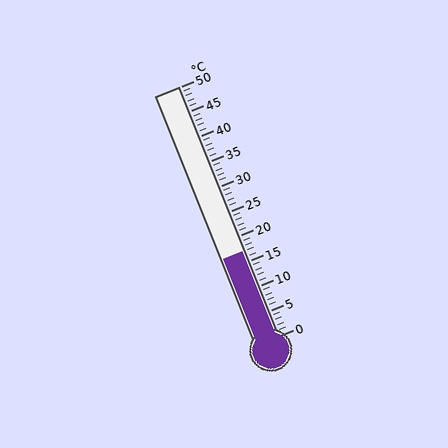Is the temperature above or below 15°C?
The temperature is above 15°C.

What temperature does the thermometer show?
The thermometer shows approximately 17°C.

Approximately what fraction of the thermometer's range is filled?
The thermometer is filled to approximately 35% of its range.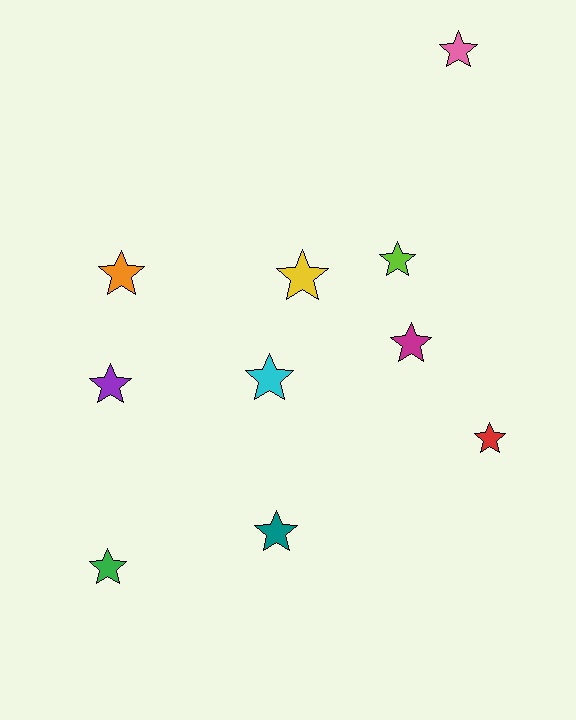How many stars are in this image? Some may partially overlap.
There are 10 stars.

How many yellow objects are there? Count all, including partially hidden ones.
There is 1 yellow object.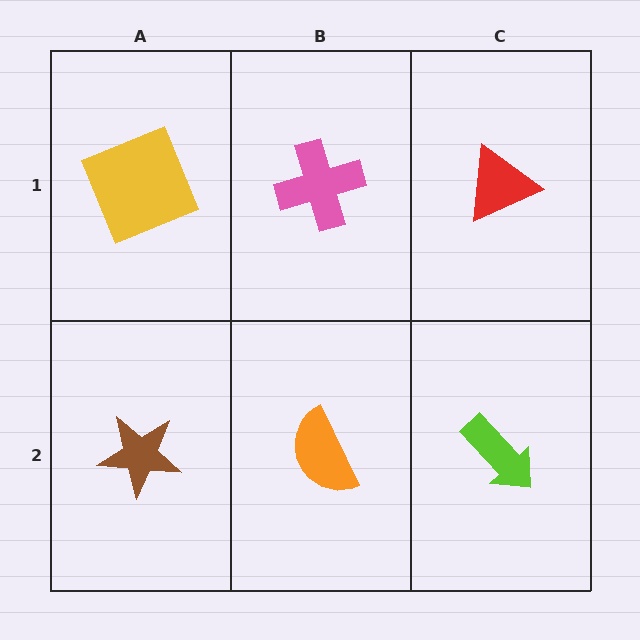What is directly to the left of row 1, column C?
A pink cross.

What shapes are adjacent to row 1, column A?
A brown star (row 2, column A), a pink cross (row 1, column B).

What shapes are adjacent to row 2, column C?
A red triangle (row 1, column C), an orange semicircle (row 2, column B).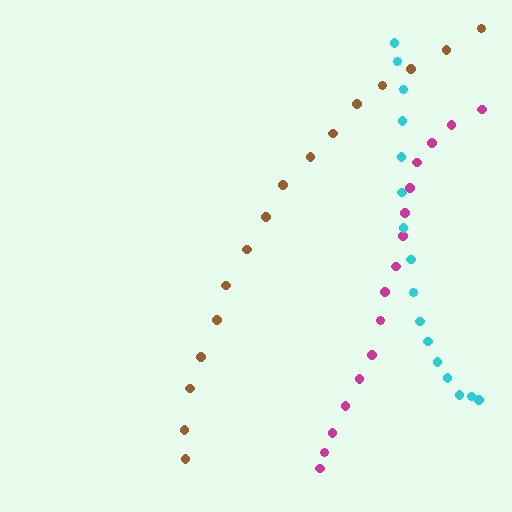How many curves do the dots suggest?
There are 3 distinct paths.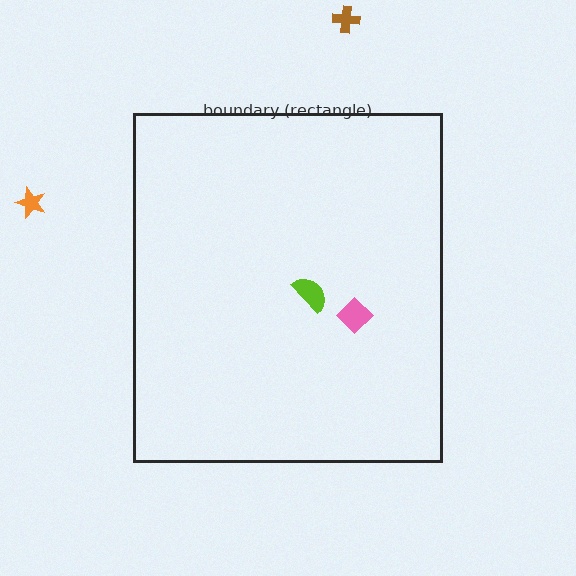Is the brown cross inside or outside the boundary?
Outside.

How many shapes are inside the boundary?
2 inside, 2 outside.